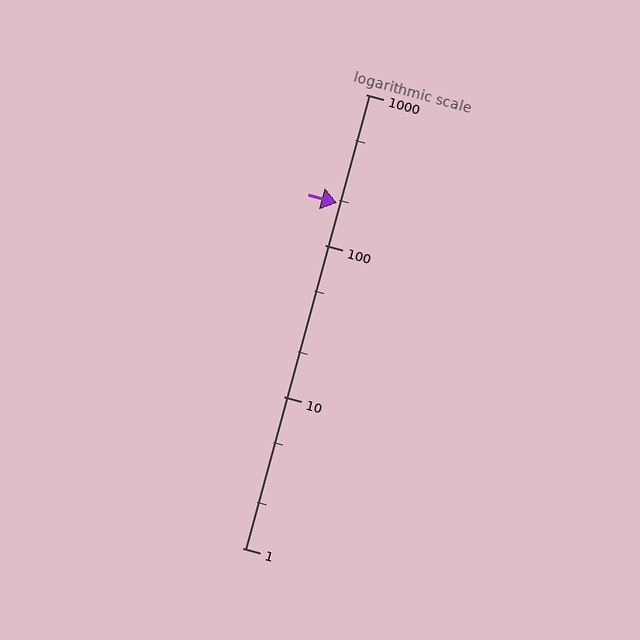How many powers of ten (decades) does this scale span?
The scale spans 3 decades, from 1 to 1000.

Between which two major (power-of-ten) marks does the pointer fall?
The pointer is between 100 and 1000.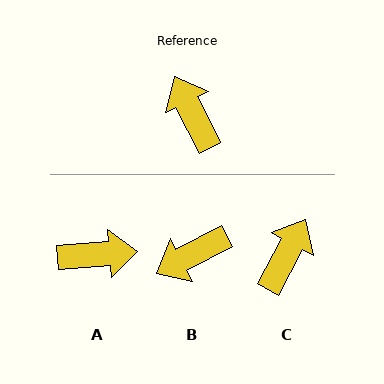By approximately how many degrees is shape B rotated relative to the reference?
Approximately 91 degrees counter-clockwise.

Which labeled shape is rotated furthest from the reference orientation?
A, about 112 degrees away.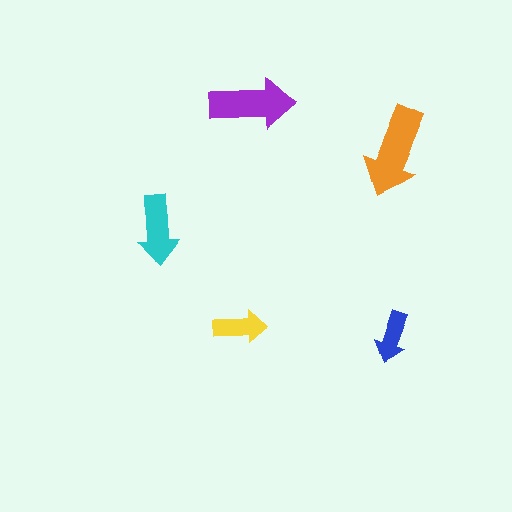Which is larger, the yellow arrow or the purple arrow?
The purple one.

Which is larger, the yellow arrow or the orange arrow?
The orange one.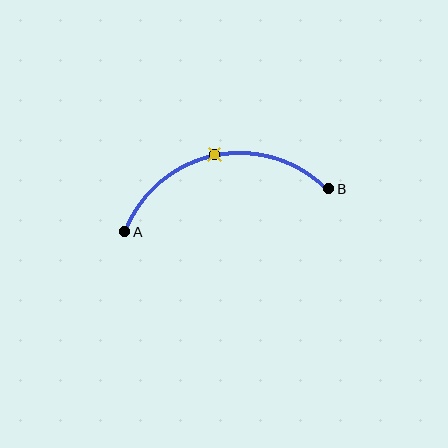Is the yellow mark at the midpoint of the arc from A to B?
Yes. The yellow mark lies on the arc at equal arc-length from both A and B — it is the arc midpoint.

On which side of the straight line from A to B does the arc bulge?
The arc bulges above the straight line connecting A and B.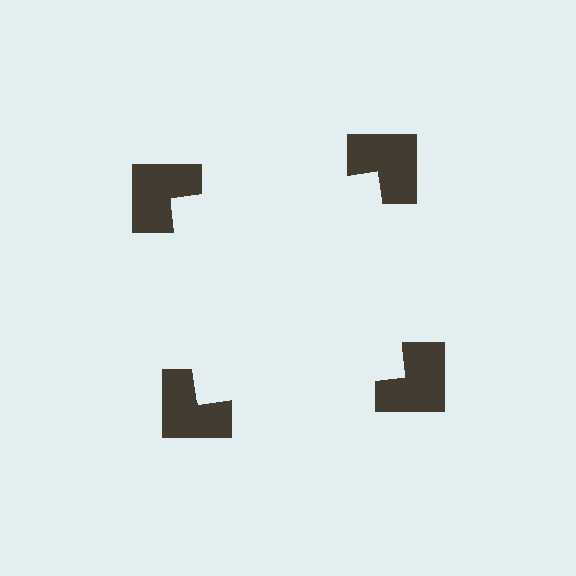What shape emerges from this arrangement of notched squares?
An illusory square — its edges are inferred from the aligned wedge cuts in the notched squares, not physically drawn.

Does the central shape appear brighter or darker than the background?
It typically appears slightly brighter than the background, even though no actual brightness change is drawn.